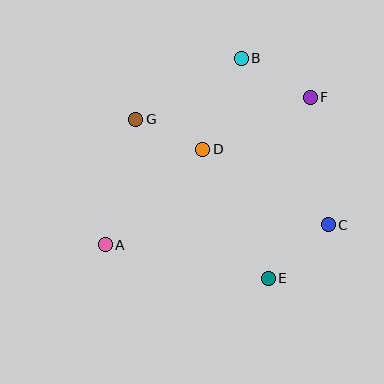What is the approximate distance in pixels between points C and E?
The distance between C and E is approximately 80 pixels.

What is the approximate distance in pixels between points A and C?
The distance between A and C is approximately 224 pixels.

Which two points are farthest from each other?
Points A and F are farthest from each other.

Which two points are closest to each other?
Points D and G are closest to each other.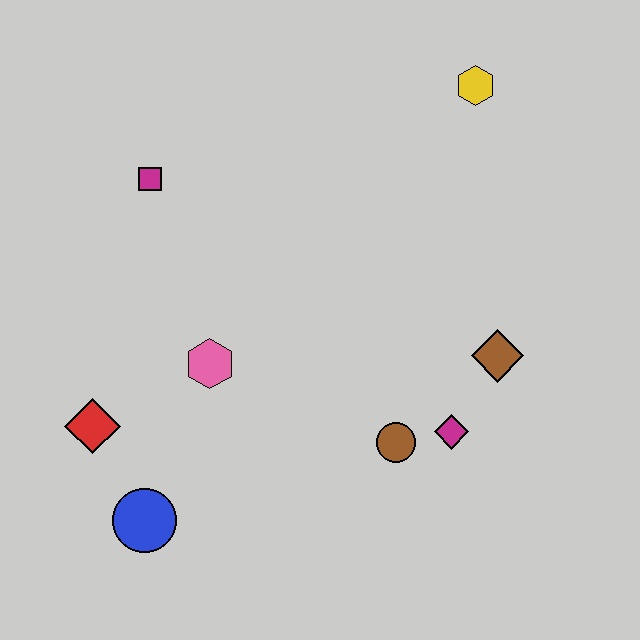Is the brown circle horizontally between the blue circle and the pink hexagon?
No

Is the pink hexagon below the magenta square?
Yes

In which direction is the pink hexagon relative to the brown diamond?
The pink hexagon is to the left of the brown diamond.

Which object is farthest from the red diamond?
The yellow hexagon is farthest from the red diamond.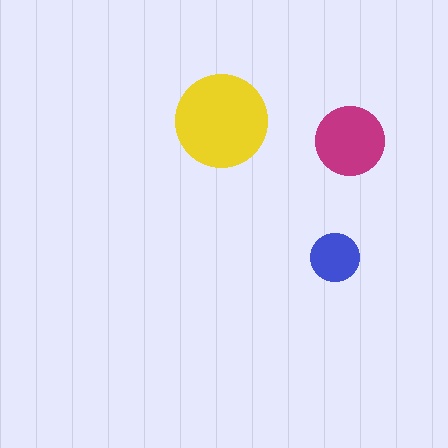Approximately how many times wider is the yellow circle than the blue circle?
About 2 times wider.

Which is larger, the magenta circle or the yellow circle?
The yellow one.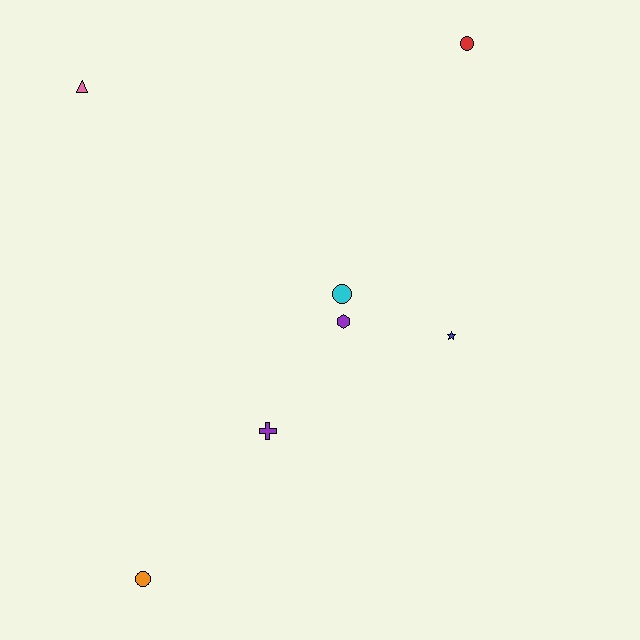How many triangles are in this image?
There is 1 triangle.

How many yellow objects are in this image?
There are no yellow objects.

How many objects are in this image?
There are 7 objects.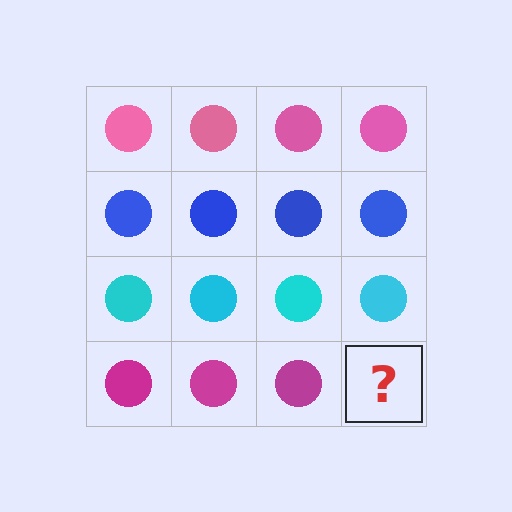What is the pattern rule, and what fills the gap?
The rule is that each row has a consistent color. The gap should be filled with a magenta circle.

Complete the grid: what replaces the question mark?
The question mark should be replaced with a magenta circle.